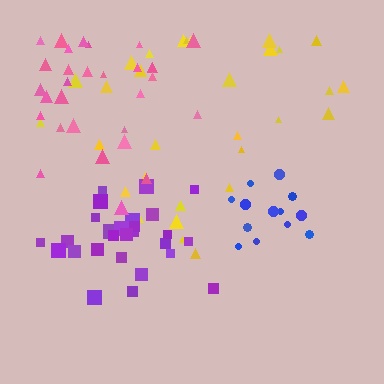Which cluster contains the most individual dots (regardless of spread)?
Yellow (30).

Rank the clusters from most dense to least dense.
blue, purple, pink, yellow.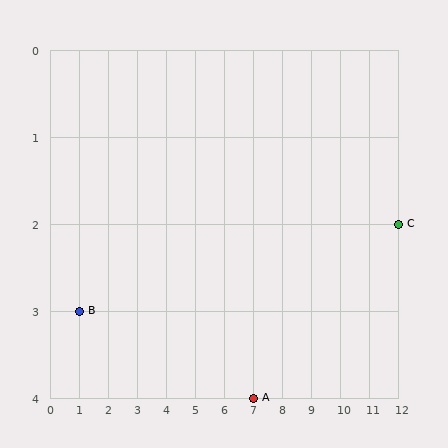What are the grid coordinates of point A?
Point A is at grid coordinates (7, 4).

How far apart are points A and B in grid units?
Points A and B are 6 columns and 1 row apart (about 6.1 grid units diagonally).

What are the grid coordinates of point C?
Point C is at grid coordinates (12, 2).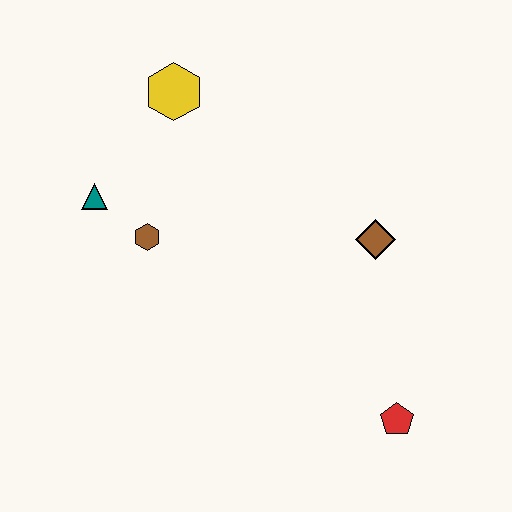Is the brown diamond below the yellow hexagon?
Yes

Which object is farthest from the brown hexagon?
The red pentagon is farthest from the brown hexagon.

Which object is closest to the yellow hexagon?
The teal triangle is closest to the yellow hexagon.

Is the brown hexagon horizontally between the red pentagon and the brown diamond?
No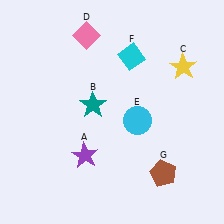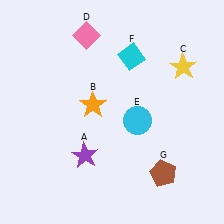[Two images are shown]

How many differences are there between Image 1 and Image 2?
There is 1 difference between the two images.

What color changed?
The star (B) changed from teal in Image 1 to orange in Image 2.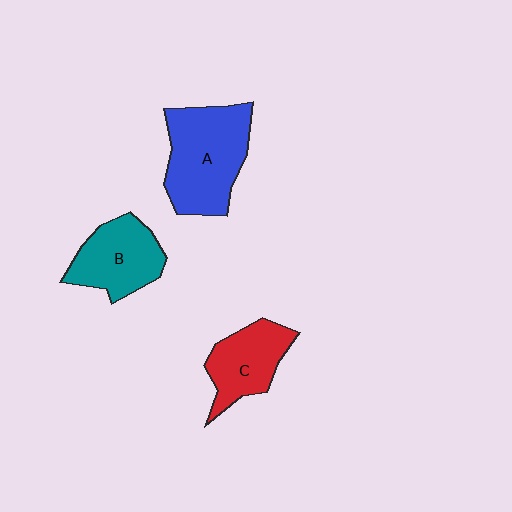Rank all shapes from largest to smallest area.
From largest to smallest: A (blue), B (teal), C (red).